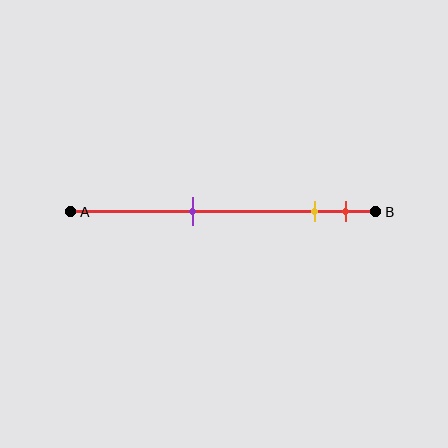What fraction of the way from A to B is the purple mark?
The purple mark is approximately 40% (0.4) of the way from A to B.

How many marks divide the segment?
There are 3 marks dividing the segment.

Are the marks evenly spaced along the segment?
No, the marks are not evenly spaced.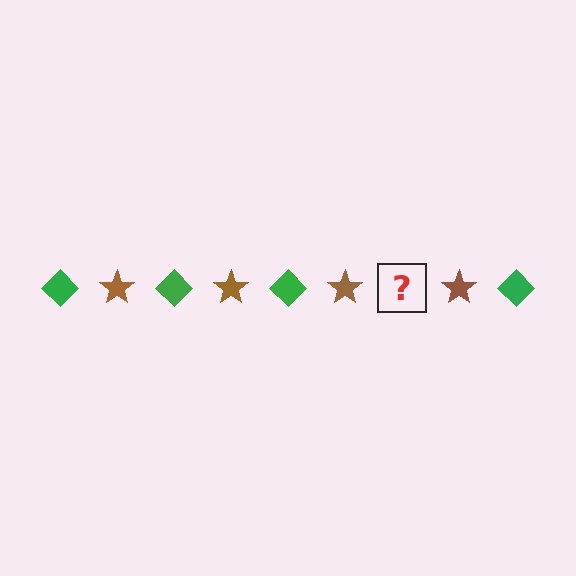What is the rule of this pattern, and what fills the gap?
The rule is that the pattern alternates between green diamond and brown star. The gap should be filled with a green diamond.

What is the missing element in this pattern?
The missing element is a green diamond.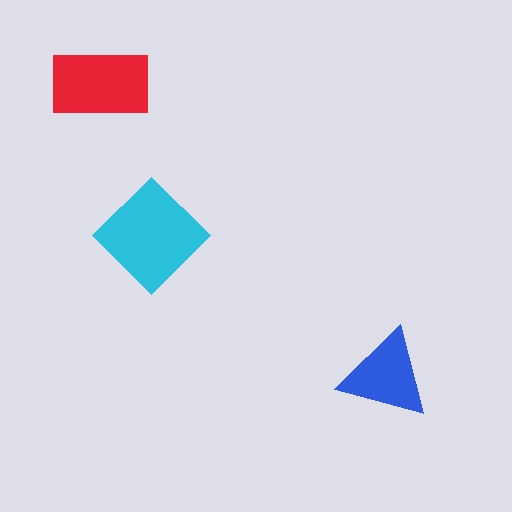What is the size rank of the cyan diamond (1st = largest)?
1st.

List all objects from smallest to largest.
The blue triangle, the red rectangle, the cyan diamond.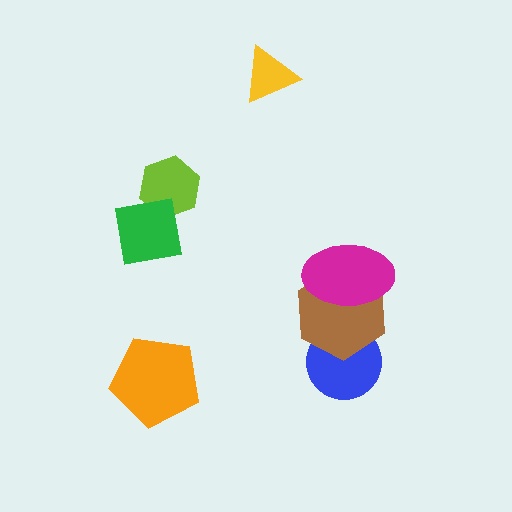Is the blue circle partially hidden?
Yes, it is partially covered by another shape.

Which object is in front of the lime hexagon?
The green square is in front of the lime hexagon.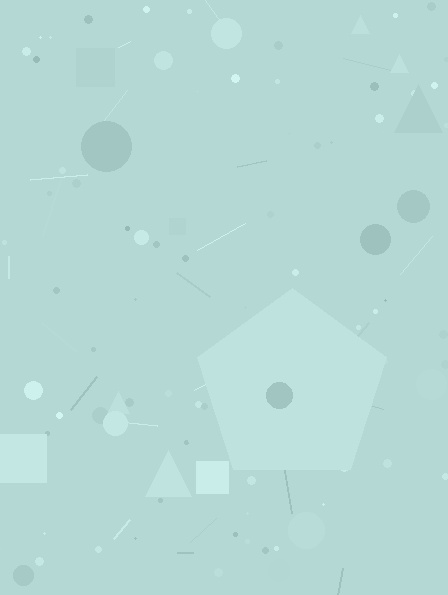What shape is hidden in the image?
A pentagon is hidden in the image.